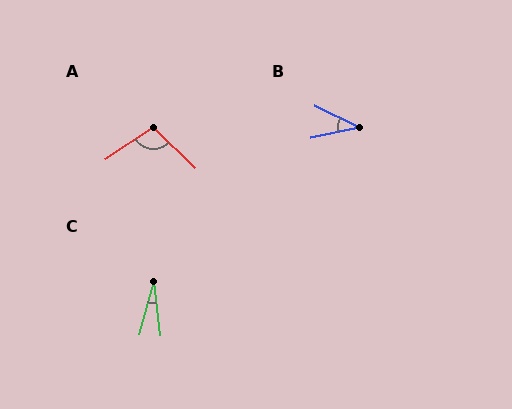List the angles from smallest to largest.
C (23°), B (38°), A (102°).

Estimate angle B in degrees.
Approximately 38 degrees.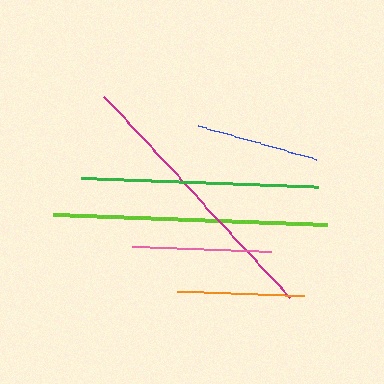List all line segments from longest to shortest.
From longest to shortest: lime, magenta, green, pink, orange, blue.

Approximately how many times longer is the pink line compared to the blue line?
The pink line is approximately 1.1 times the length of the blue line.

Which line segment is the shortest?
The blue line is the shortest at approximately 122 pixels.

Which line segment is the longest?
The lime line is the longest at approximately 275 pixels.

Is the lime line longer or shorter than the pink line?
The lime line is longer than the pink line.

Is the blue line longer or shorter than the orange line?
The orange line is longer than the blue line.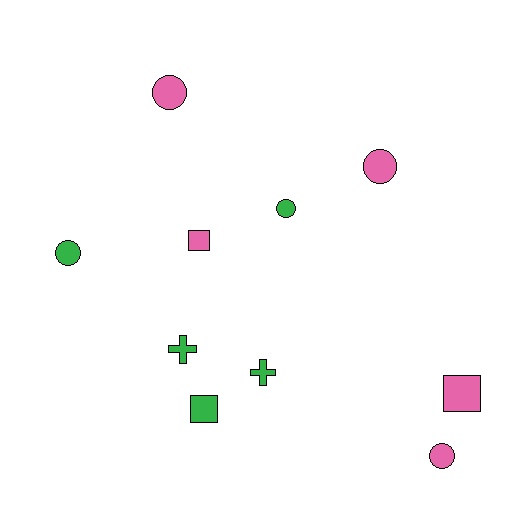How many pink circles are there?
There are 3 pink circles.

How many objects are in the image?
There are 10 objects.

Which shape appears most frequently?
Circle, with 5 objects.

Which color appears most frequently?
Green, with 5 objects.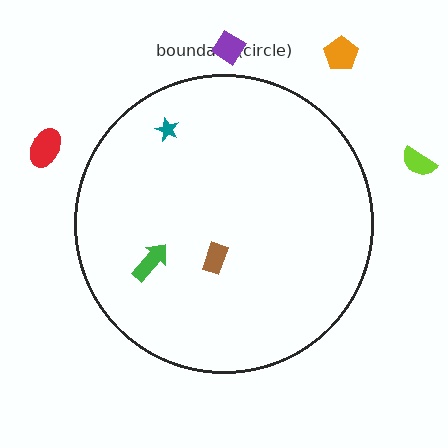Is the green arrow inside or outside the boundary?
Inside.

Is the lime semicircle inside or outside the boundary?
Outside.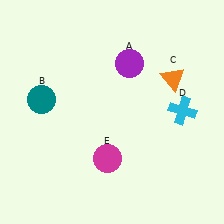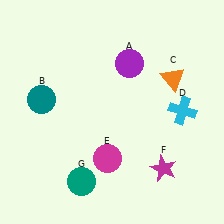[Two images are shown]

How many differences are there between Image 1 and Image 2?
There are 2 differences between the two images.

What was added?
A magenta star (F), a teal circle (G) were added in Image 2.